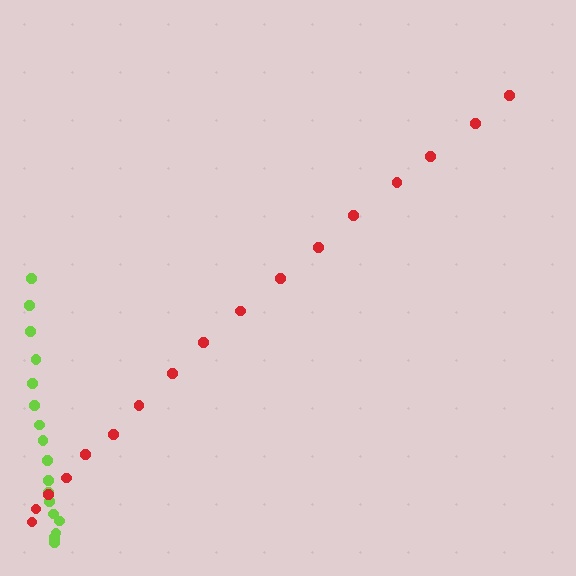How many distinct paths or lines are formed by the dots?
There are 2 distinct paths.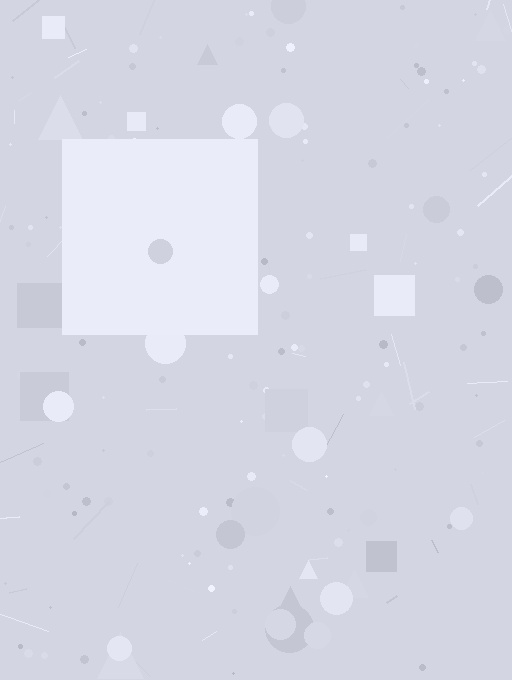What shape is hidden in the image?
A square is hidden in the image.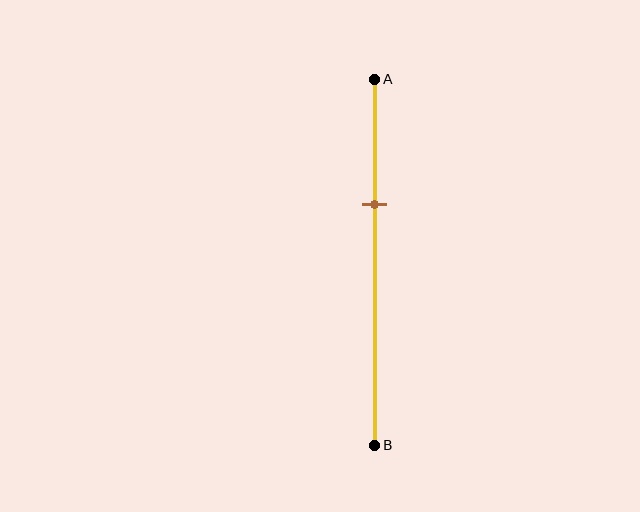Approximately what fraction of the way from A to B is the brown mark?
The brown mark is approximately 35% of the way from A to B.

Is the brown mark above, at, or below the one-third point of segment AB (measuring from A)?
The brown mark is approximately at the one-third point of segment AB.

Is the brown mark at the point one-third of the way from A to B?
Yes, the mark is approximately at the one-third point.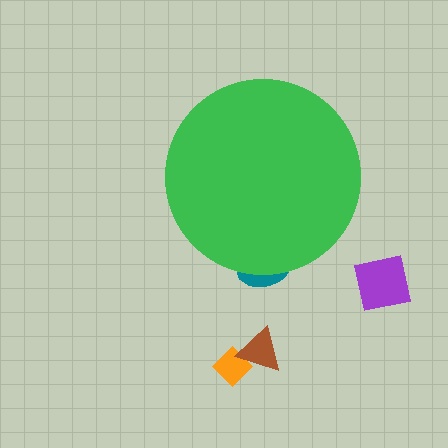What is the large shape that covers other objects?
A green circle.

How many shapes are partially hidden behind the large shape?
1 shape is partially hidden.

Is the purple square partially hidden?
No, the purple square is fully visible.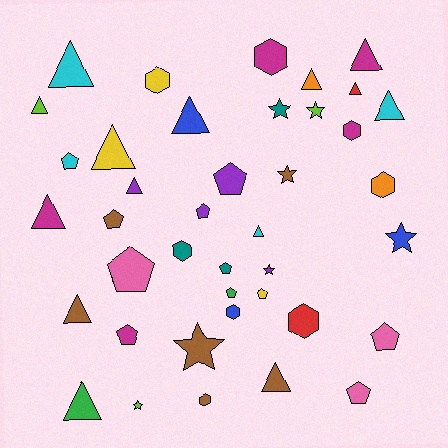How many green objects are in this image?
There are 2 green objects.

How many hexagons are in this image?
There are 8 hexagons.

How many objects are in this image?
There are 40 objects.